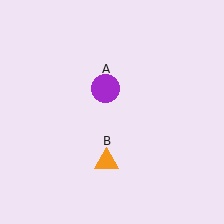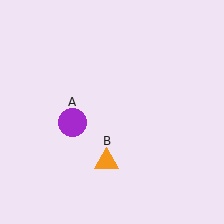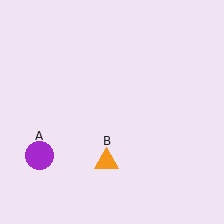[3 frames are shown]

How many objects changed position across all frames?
1 object changed position: purple circle (object A).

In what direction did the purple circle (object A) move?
The purple circle (object A) moved down and to the left.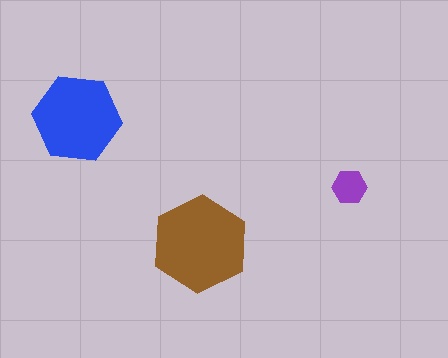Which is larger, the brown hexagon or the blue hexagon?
The brown one.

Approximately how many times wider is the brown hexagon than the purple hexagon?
About 3 times wider.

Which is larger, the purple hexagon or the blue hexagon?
The blue one.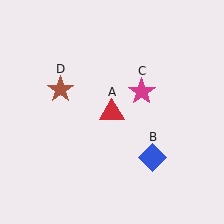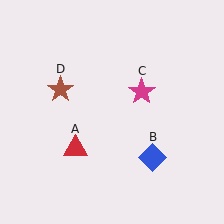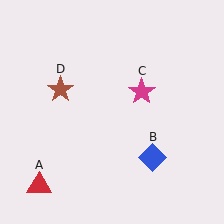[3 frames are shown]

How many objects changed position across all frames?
1 object changed position: red triangle (object A).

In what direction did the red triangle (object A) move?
The red triangle (object A) moved down and to the left.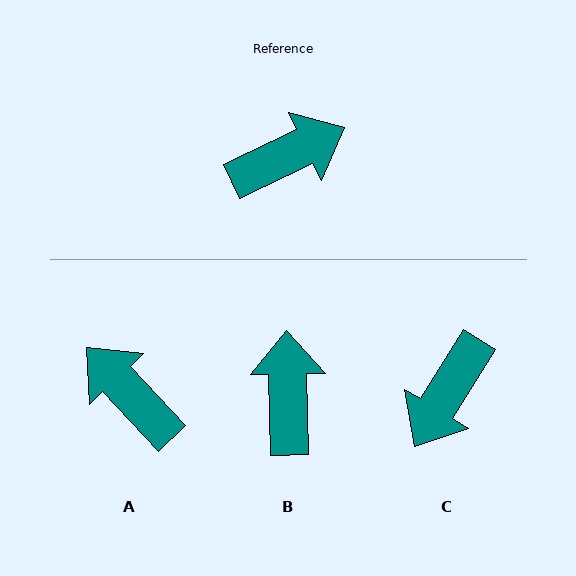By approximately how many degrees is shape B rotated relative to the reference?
Approximately 66 degrees counter-clockwise.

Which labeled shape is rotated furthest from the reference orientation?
C, about 147 degrees away.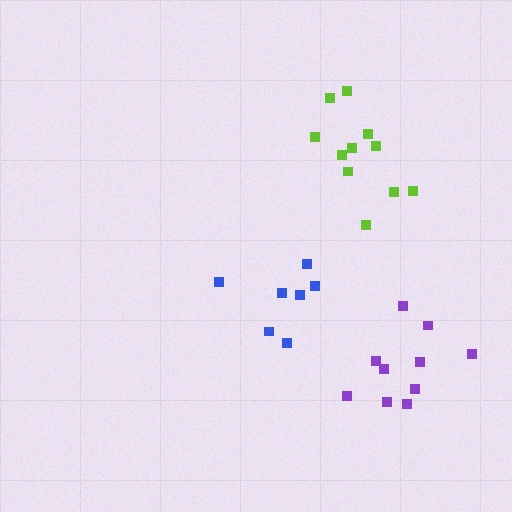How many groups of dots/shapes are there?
There are 3 groups.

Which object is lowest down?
The purple cluster is bottommost.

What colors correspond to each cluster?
The clusters are colored: purple, blue, lime.